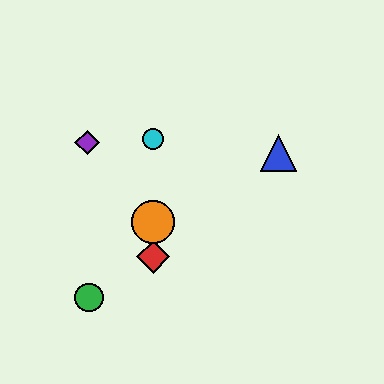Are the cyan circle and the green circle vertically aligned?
No, the cyan circle is at x≈153 and the green circle is at x≈89.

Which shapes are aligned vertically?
The red diamond, the yellow circle, the orange circle, the cyan circle are aligned vertically.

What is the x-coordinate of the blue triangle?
The blue triangle is at x≈279.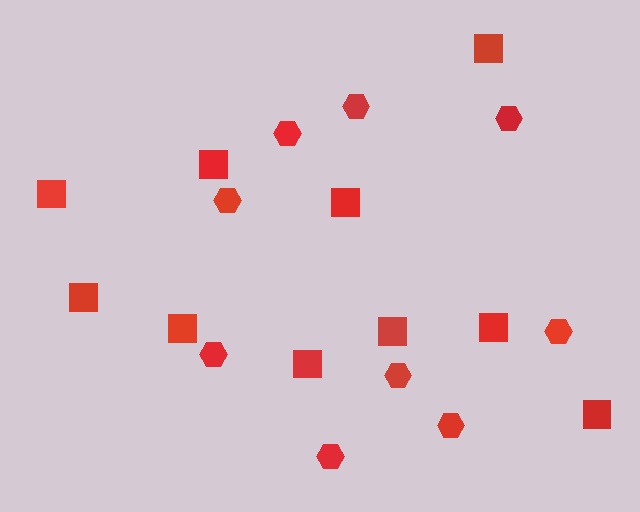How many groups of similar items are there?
There are 2 groups: one group of squares (10) and one group of hexagons (9).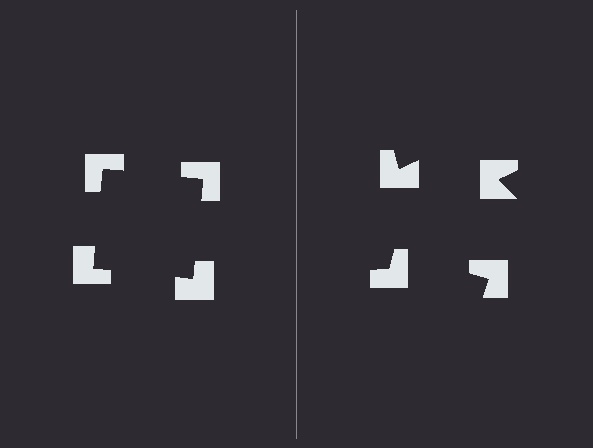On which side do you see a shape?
An illusory square appears on the left side. On the right side the wedge cuts are rotated, so no coherent shape forms.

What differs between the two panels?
The notched squares are positioned identically on both sides; only the wedge orientations differ. On the left they align to a square; on the right they are misaligned.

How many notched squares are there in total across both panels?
8 — 4 on each side.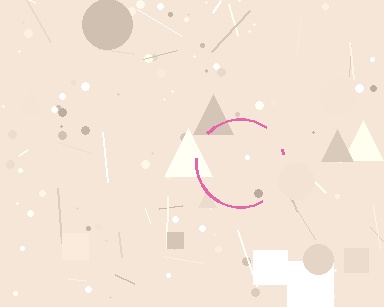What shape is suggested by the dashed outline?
The dashed outline suggests a circle.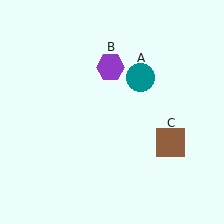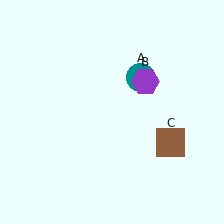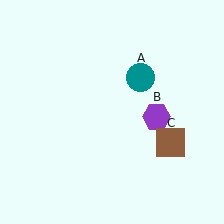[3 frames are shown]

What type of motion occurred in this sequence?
The purple hexagon (object B) rotated clockwise around the center of the scene.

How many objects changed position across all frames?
1 object changed position: purple hexagon (object B).